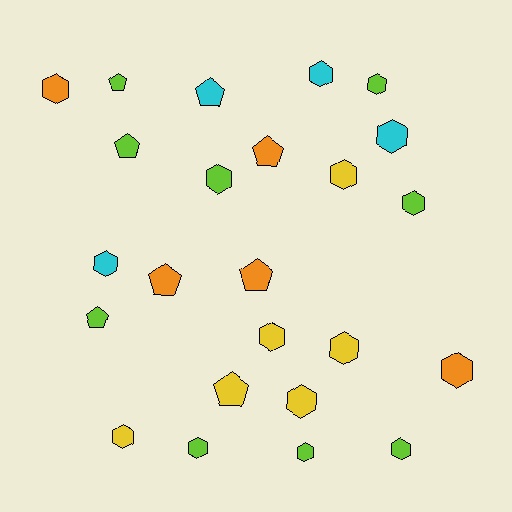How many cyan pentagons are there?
There is 1 cyan pentagon.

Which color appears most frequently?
Lime, with 9 objects.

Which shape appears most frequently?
Hexagon, with 16 objects.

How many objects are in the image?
There are 24 objects.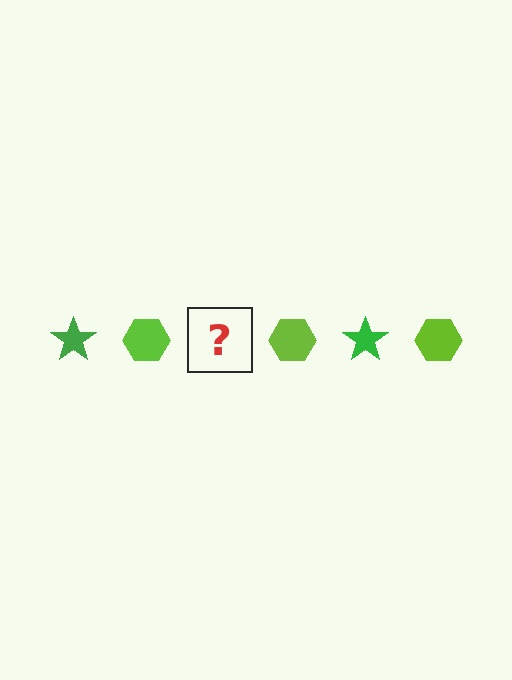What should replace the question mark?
The question mark should be replaced with a green star.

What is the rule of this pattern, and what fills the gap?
The rule is that the pattern alternates between green star and lime hexagon. The gap should be filled with a green star.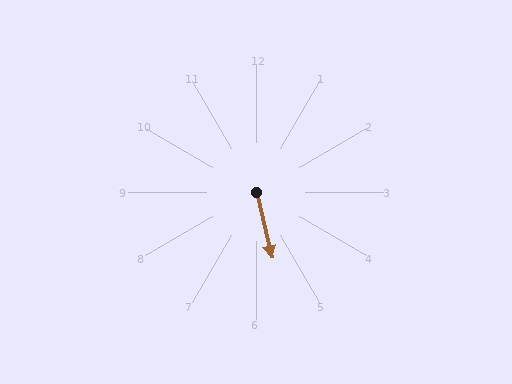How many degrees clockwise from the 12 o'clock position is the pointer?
Approximately 166 degrees.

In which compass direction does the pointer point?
South.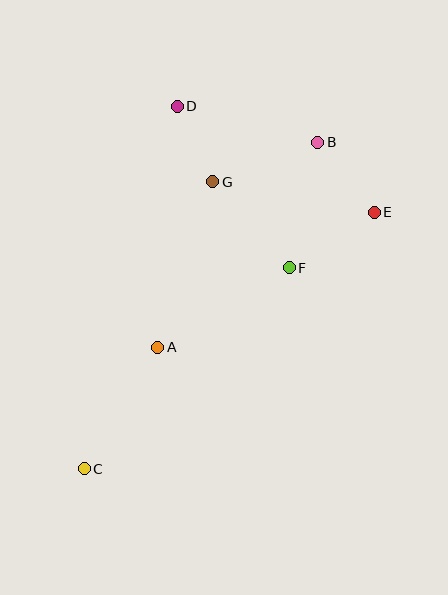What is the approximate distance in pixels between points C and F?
The distance between C and F is approximately 287 pixels.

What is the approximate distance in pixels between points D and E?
The distance between D and E is approximately 224 pixels.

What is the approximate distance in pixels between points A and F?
The distance between A and F is approximately 154 pixels.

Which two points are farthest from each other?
Points B and C are farthest from each other.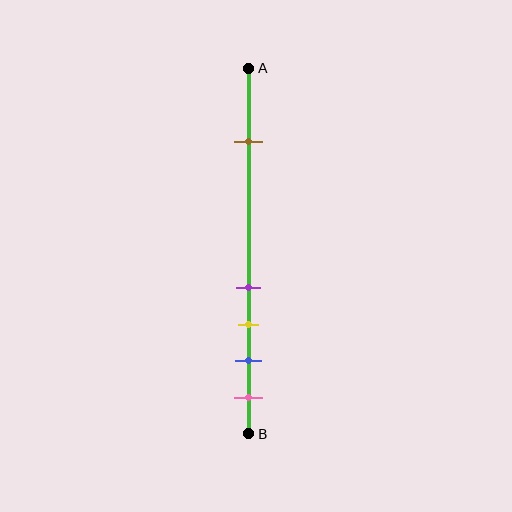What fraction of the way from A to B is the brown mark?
The brown mark is approximately 20% (0.2) of the way from A to B.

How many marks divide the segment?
There are 5 marks dividing the segment.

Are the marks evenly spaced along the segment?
No, the marks are not evenly spaced.